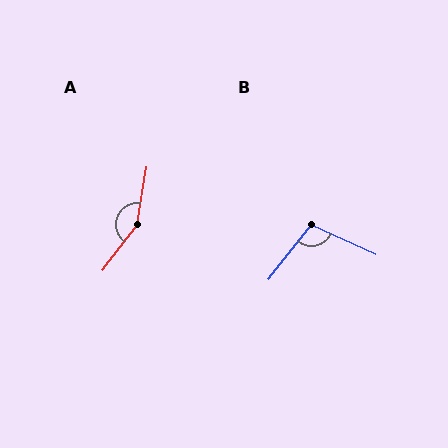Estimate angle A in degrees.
Approximately 152 degrees.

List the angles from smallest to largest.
B (103°), A (152°).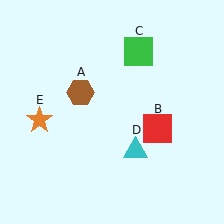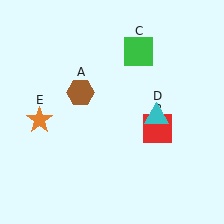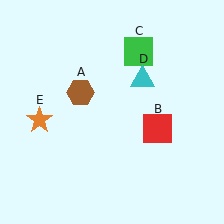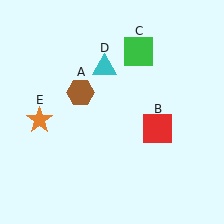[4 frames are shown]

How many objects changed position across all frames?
1 object changed position: cyan triangle (object D).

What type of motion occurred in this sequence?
The cyan triangle (object D) rotated counterclockwise around the center of the scene.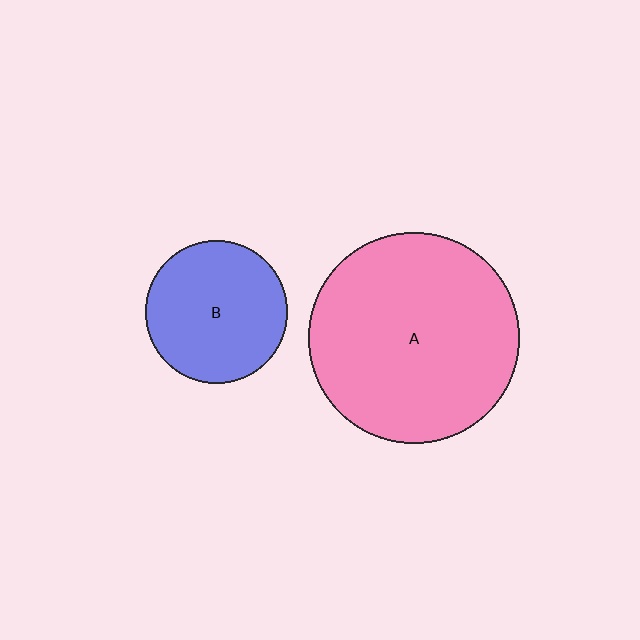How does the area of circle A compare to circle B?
Approximately 2.2 times.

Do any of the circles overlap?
No, none of the circles overlap.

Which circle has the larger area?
Circle A (pink).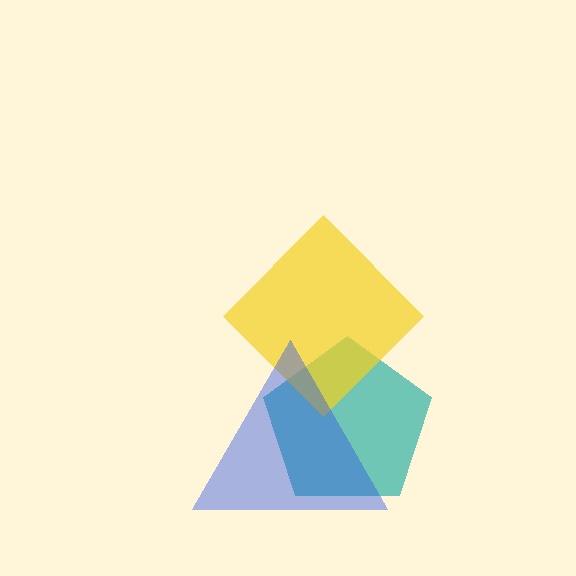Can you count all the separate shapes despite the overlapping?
Yes, there are 3 separate shapes.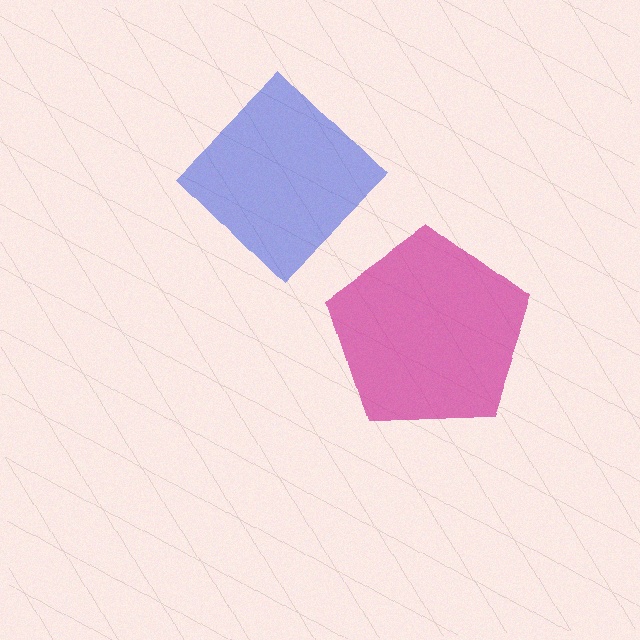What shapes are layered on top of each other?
The layered shapes are: a blue diamond, a magenta pentagon.